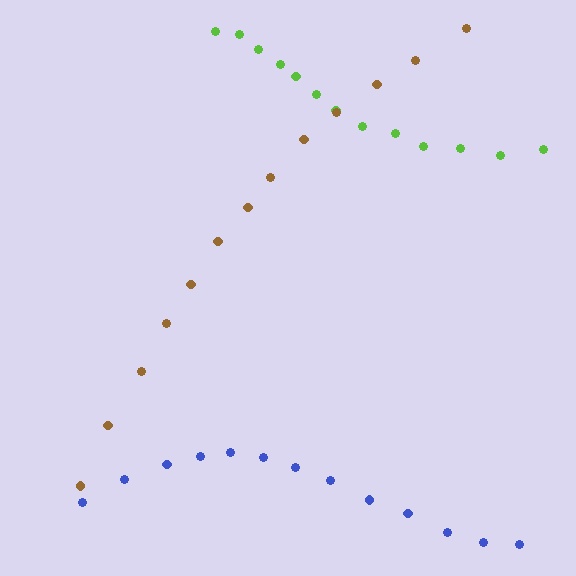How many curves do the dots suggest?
There are 3 distinct paths.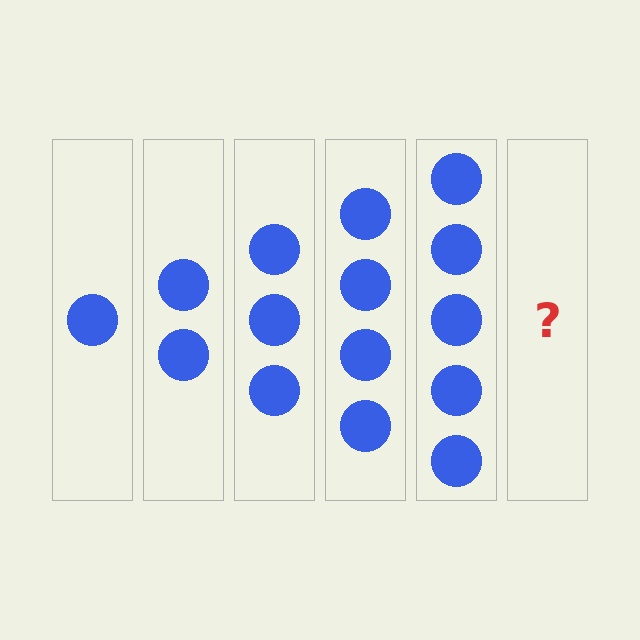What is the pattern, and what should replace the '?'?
The pattern is that each step adds one more circle. The '?' should be 6 circles.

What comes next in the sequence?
The next element should be 6 circles.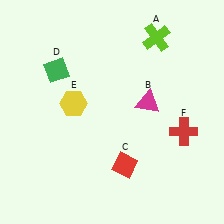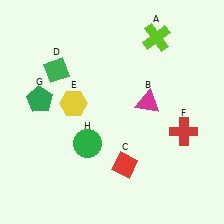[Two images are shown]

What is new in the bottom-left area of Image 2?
A green circle (H) was added in the bottom-left area of Image 2.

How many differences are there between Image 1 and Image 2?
There are 2 differences between the two images.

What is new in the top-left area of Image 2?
A green pentagon (G) was added in the top-left area of Image 2.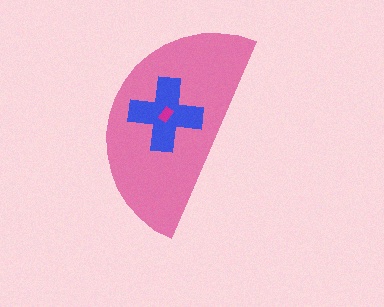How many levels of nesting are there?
3.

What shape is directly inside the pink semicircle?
The blue cross.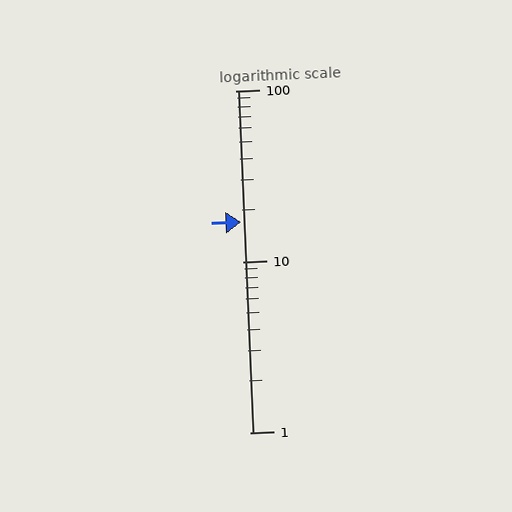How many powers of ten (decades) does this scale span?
The scale spans 2 decades, from 1 to 100.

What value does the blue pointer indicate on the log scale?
The pointer indicates approximately 17.